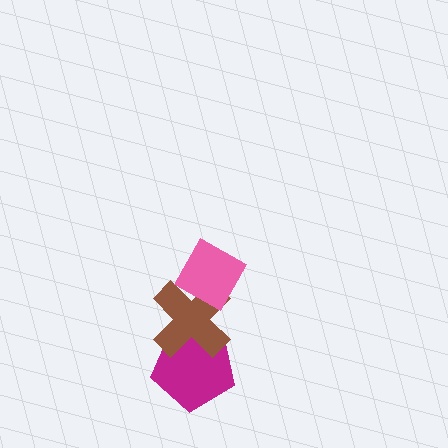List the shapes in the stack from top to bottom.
From top to bottom: the pink diamond, the brown cross, the magenta pentagon.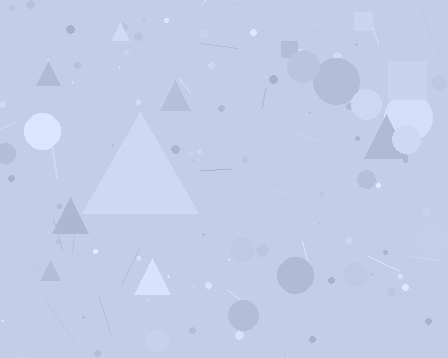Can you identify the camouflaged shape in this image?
The camouflaged shape is a triangle.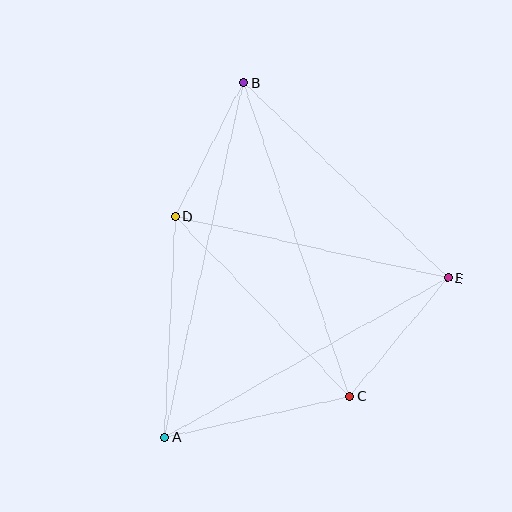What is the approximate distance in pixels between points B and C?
The distance between B and C is approximately 331 pixels.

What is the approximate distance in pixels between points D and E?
The distance between D and E is approximately 280 pixels.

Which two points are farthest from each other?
Points A and B are farthest from each other.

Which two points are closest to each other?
Points B and D are closest to each other.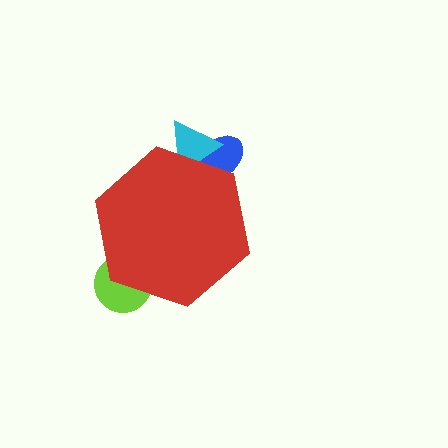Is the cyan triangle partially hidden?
Yes, the cyan triangle is partially hidden behind the red hexagon.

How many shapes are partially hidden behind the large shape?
3 shapes are partially hidden.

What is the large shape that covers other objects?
A red hexagon.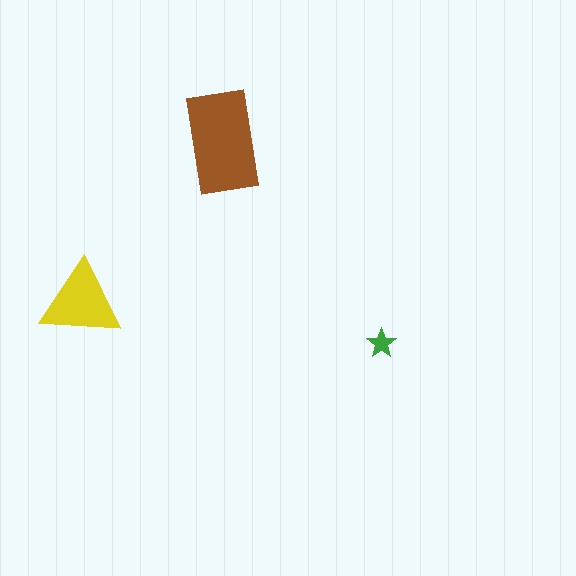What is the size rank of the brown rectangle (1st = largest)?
1st.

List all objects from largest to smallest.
The brown rectangle, the yellow triangle, the green star.